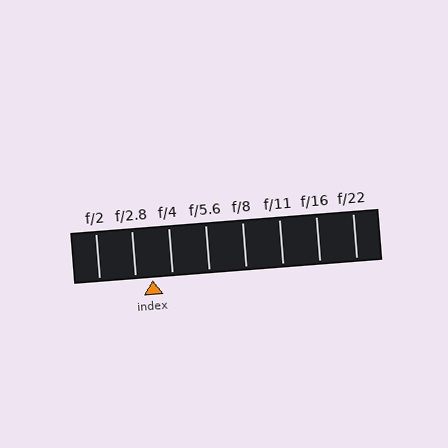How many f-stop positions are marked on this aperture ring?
There are 8 f-stop positions marked.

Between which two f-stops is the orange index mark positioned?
The index mark is between f/2.8 and f/4.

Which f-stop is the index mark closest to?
The index mark is closest to f/2.8.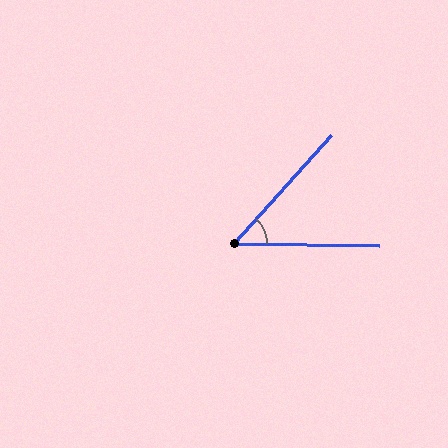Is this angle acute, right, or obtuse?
It is acute.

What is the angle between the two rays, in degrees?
Approximately 49 degrees.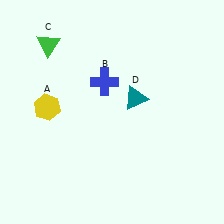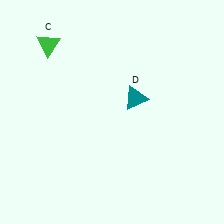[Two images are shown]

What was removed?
The yellow hexagon (A), the blue cross (B) were removed in Image 2.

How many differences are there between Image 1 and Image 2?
There are 2 differences between the two images.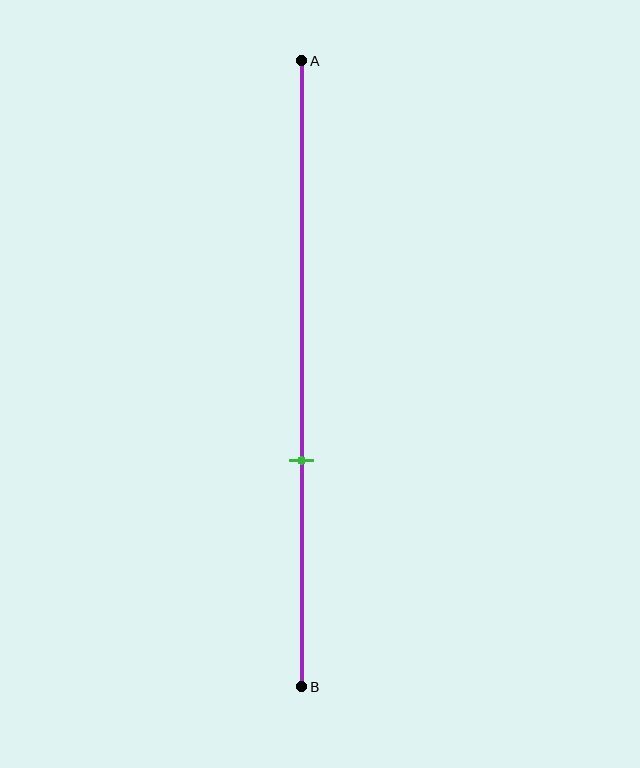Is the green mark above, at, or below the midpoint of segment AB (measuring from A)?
The green mark is below the midpoint of segment AB.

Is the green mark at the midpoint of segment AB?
No, the mark is at about 65% from A, not at the 50% midpoint.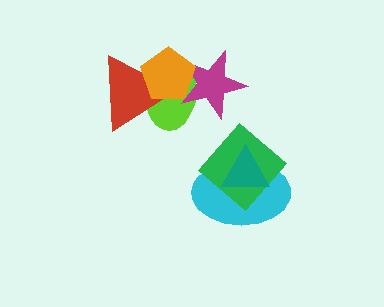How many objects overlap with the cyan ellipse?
2 objects overlap with the cyan ellipse.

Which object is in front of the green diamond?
The teal triangle is in front of the green diamond.